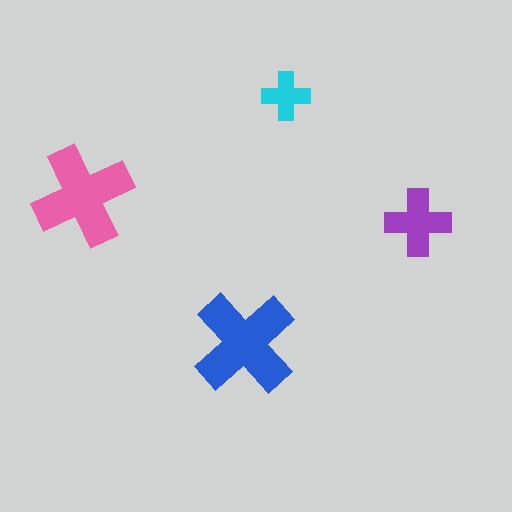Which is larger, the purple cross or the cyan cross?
The purple one.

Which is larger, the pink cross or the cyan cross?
The pink one.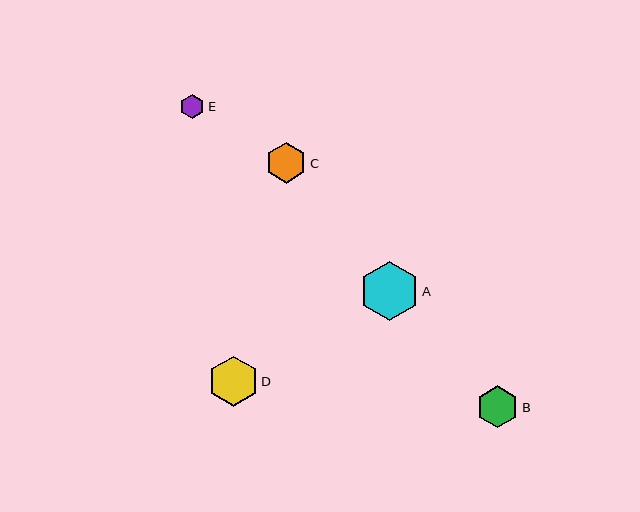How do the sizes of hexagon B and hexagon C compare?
Hexagon B and hexagon C are approximately the same size.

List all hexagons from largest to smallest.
From largest to smallest: A, D, B, C, E.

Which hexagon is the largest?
Hexagon A is the largest with a size of approximately 59 pixels.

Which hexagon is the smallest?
Hexagon E is the smallest with a size of approximately 25 pixels.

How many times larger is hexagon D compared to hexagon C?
Hexagon D is approximately 1.2 times the size of hexagon C.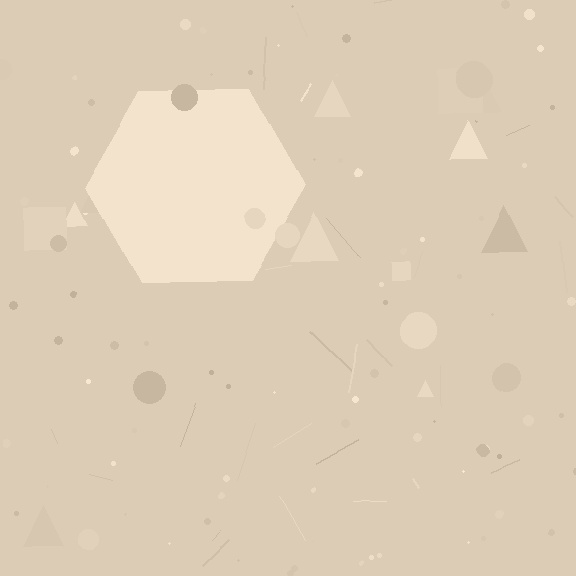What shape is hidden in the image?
A hexagon is hidden in the image.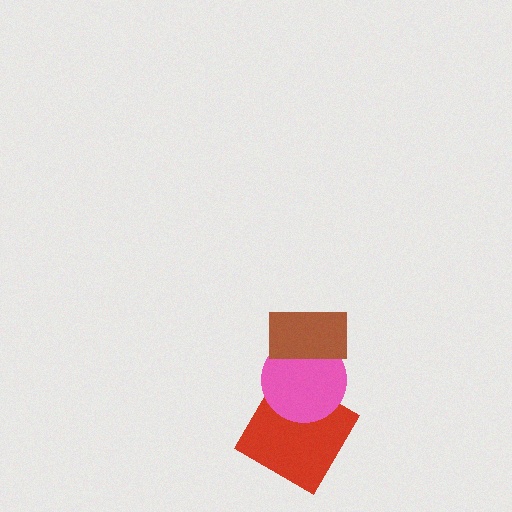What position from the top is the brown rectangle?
The brown rectangle is 1st from the top.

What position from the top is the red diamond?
The red diamond is 3rd from the top.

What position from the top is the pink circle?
The pink circle is 2nd from the top.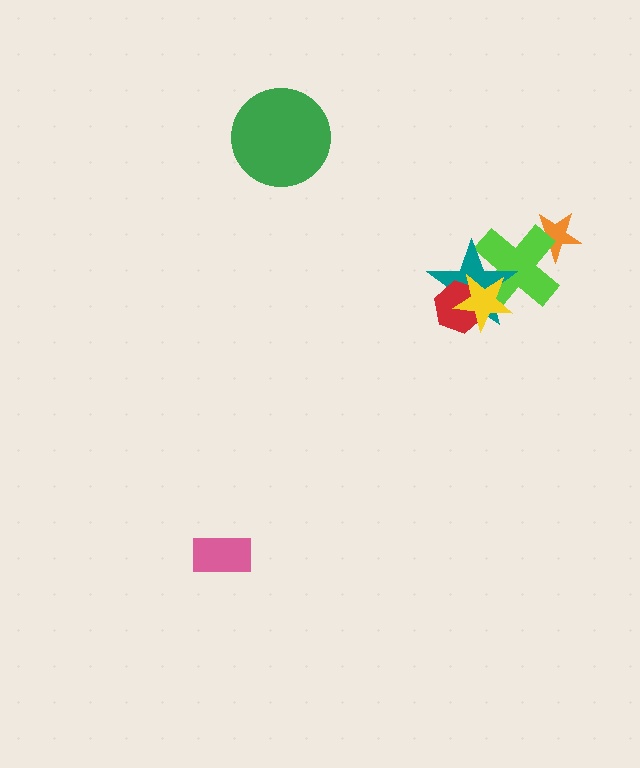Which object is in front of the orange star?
The lime cross is in front of the orange star.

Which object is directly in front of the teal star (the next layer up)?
The red hexagon is directly in front of the teal star.